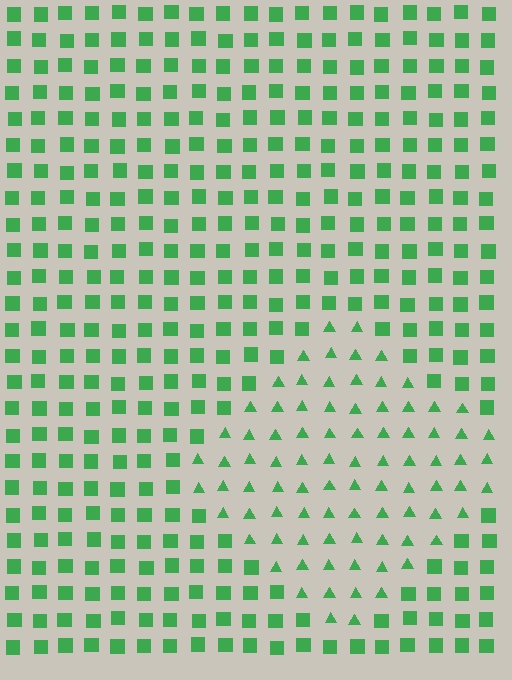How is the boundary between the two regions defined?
The boundary is defined by a change in element shape: triangles inside vs. squares outside. All elements share the same color and spacing.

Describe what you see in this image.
The image is filled with small green elements arranged in a uniform grid. A diamond-shaped region contains triangles, while the surrounding area contains squares. The boundary is defined purely by the change in element shape.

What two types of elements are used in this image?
The image uses triangles inside the diamond region and squares outside it.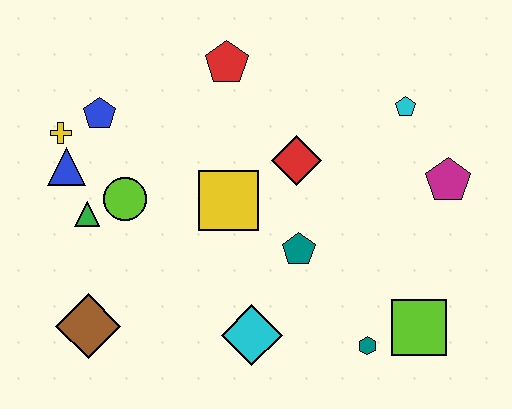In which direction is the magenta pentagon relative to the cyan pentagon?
The magenta pentagon is below the cyan pentagon.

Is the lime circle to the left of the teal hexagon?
Yes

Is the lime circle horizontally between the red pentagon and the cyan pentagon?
No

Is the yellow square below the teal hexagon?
No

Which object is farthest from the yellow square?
The lime square is farthest from the yellow square.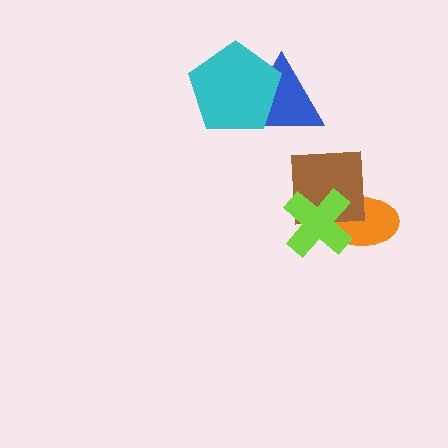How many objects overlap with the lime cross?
2 objects overlap with the lime cross.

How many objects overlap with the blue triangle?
1 object overlaps with the blue triangle.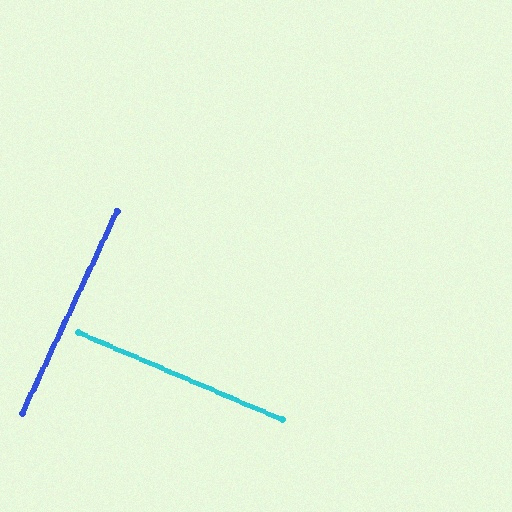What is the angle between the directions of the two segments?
Approximately 88 degrees.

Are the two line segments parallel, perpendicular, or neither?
Perpendicular — they meet at approximately 88°.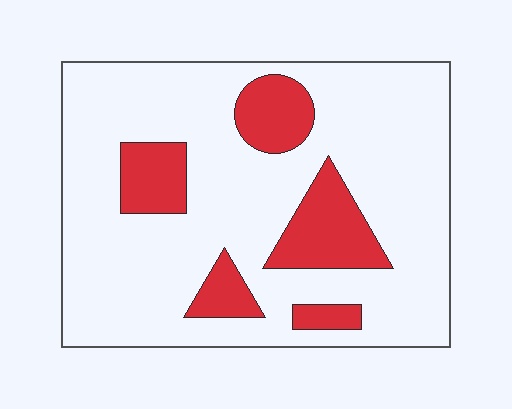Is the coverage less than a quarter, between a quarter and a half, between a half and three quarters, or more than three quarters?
Less than a quarter.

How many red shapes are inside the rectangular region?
5.